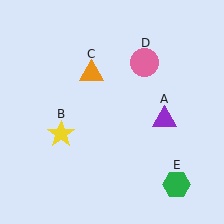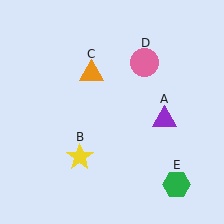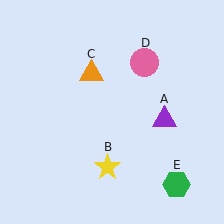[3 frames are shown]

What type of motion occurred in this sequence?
The yellow star (object B) rotated counterclockwise around the center of the scene.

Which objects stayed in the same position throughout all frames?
Purple triangle (object A) and orange triangle (object C) and pink circle (object D) and green hexagon (object E) remained stationary.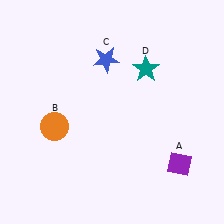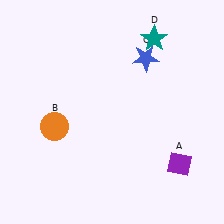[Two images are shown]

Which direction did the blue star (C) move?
The blue star (C) moved right.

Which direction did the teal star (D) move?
The teal star (D) moved up.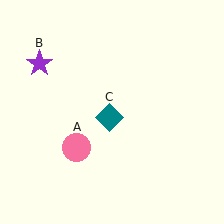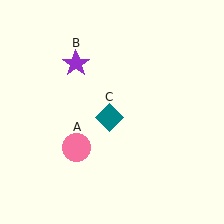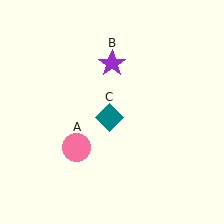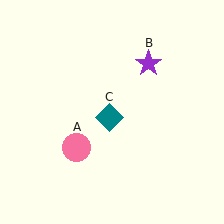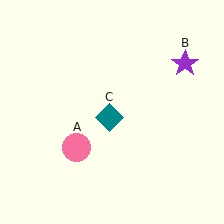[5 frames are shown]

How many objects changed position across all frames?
1 object changed position: purple star (object B).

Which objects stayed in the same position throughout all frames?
Pink circle (object A) and teal diamond (object C) remained stationary.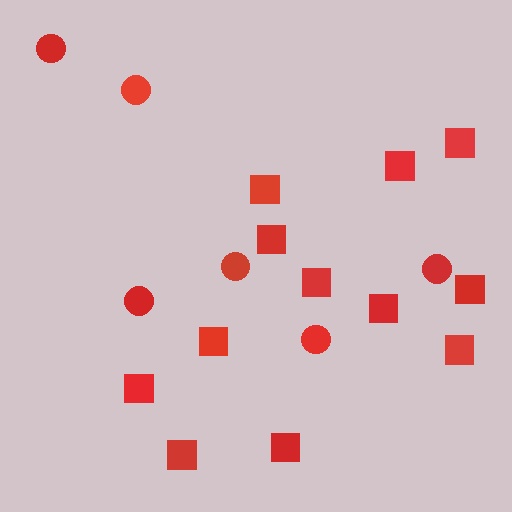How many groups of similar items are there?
There are 2 groups: one group of squares (12) and one group of circles (6).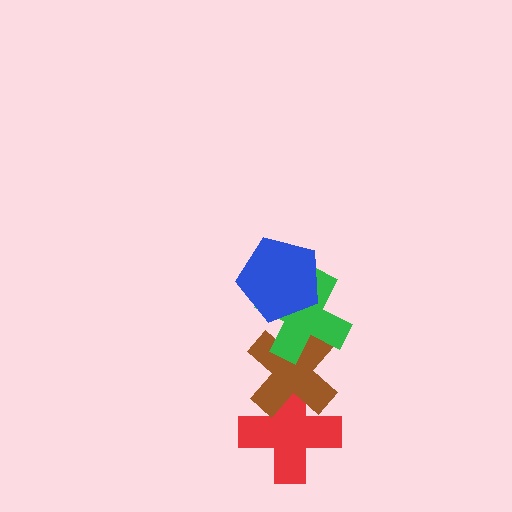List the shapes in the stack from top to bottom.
From top to bottom: the blue pentagon, the green cross, the brown cross, the red cross.